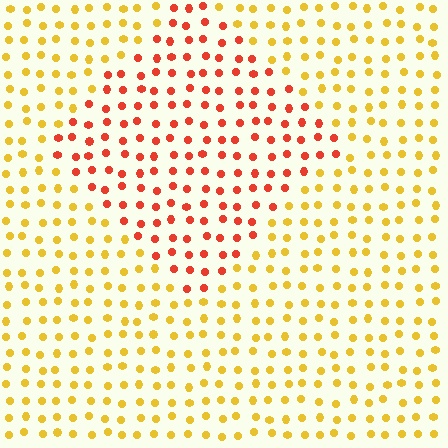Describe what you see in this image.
The image is filled with small yellow elements in a uniform arrangement. A diamond-shaped region is visible where the elements are tinted to a slightly different hue, forming a subtle color boundary.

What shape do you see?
I see a diamond.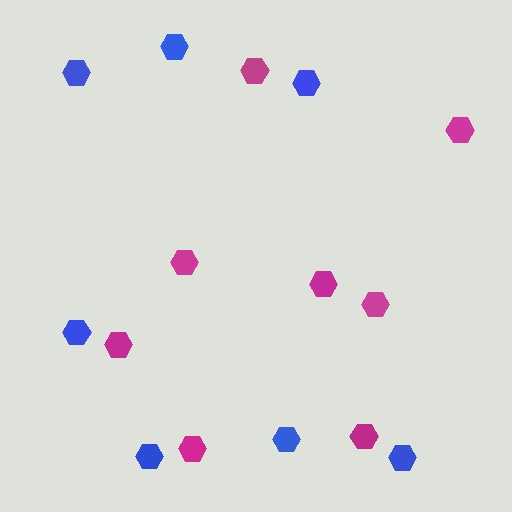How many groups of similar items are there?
There are 2 groups: one group of blue hexagons (7) and one group of magenta hexagons (8).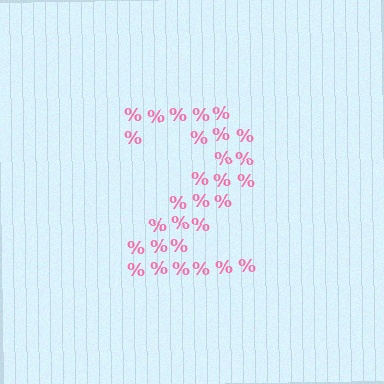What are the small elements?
The small elements are percent signs.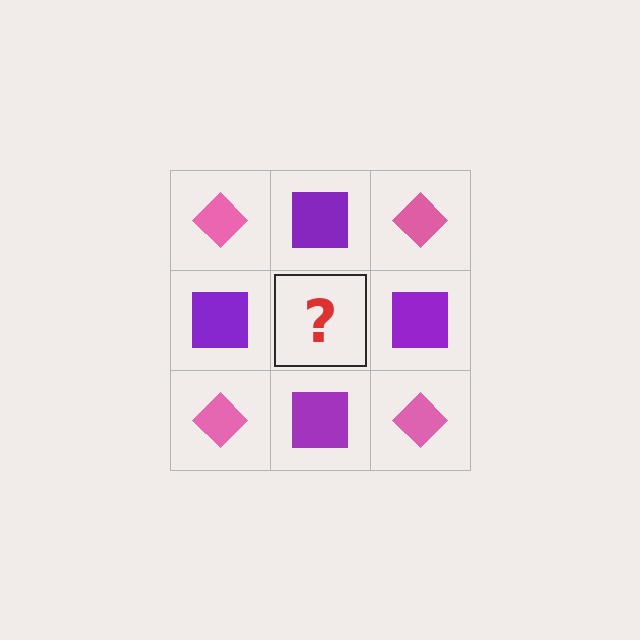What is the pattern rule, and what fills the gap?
The rule is that it alternates pink diamond and purple square in a checkerboard pattern. The gap should be filled with a pink diamond.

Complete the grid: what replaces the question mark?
The question mark should be replaced with a pink diamond.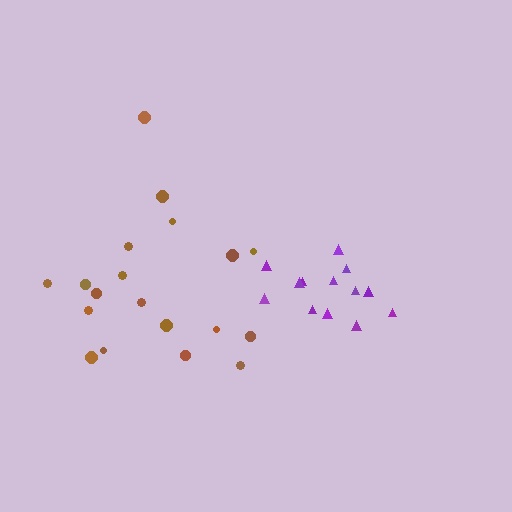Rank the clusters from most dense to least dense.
purple, brown.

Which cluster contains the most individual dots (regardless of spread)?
Brown (19).